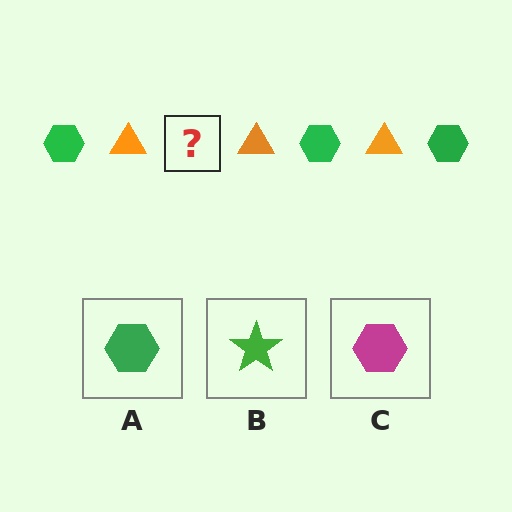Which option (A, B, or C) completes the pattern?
A.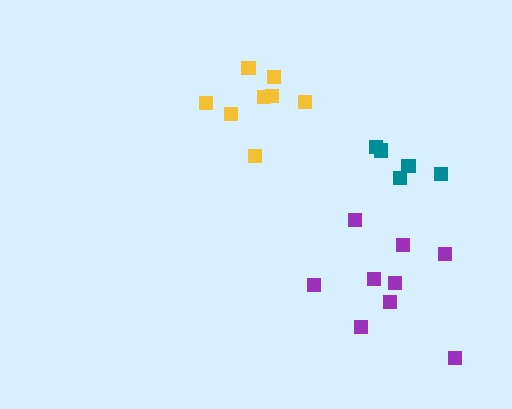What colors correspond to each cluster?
The clusters are colored: purple, yellow, teal.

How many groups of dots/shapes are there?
There are 3 groups.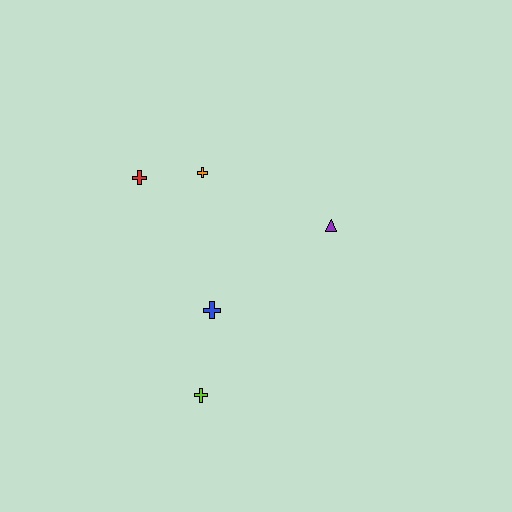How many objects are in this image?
There are 5 objects.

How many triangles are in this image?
There is 1 triangle.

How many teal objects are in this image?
There are no teal objects.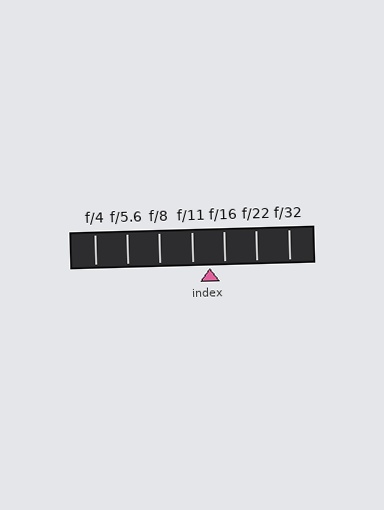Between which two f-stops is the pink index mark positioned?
The index mark is between f/11 and f/16.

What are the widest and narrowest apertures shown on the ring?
The widest aperture shown is f/4 and the narrowest is f/32.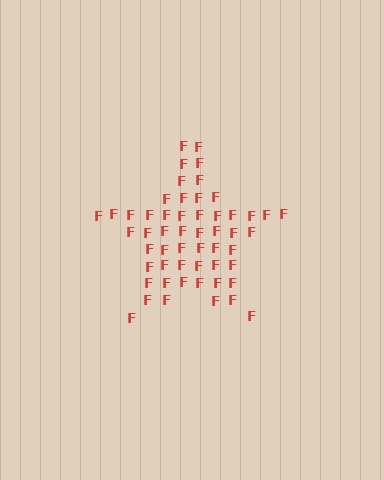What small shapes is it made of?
It is made of small letter F's.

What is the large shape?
The large shape is a star.